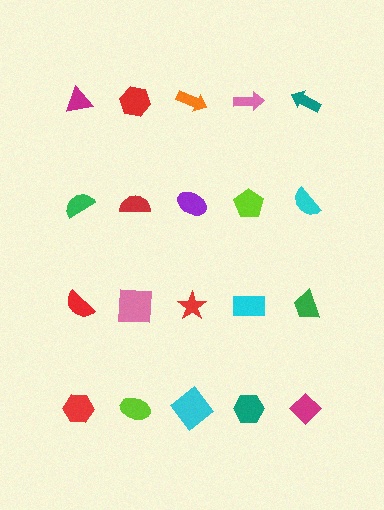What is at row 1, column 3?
An orange arrow.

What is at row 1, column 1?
A magenta triangle.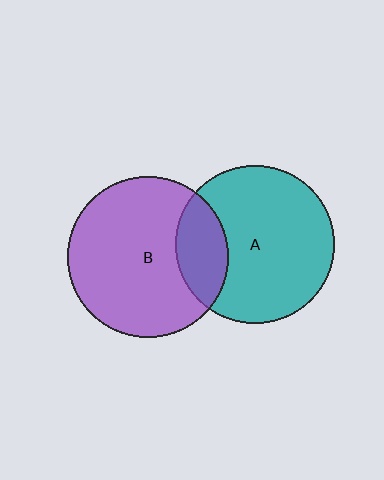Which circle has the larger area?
Circle B (purple).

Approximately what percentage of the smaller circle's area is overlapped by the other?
Approximately 20%.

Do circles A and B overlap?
Yes.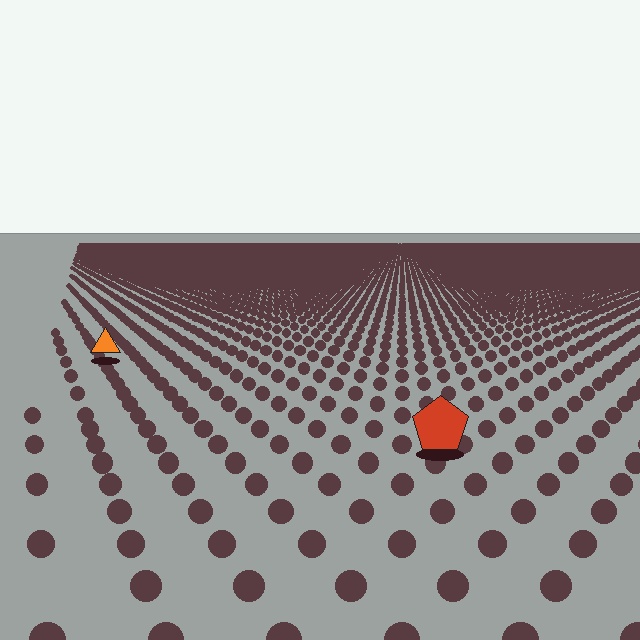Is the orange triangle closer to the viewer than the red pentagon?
No. The red pentagon is closer — you can tell from the texture gradient: the ground texture is coarser near it.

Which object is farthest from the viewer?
The orange triangle is farthest from the viewer. It appears smaller and the ground texture around it is denser.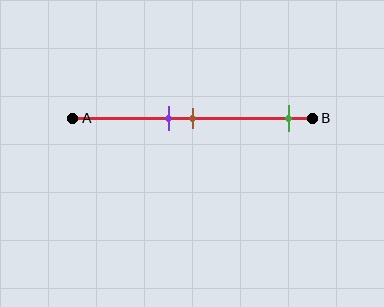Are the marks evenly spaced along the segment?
No, the marks are not evenly spaced.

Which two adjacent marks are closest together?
The purple and brown marks are the closest adjacent pair.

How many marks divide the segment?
There are 3 marks dividing the segment.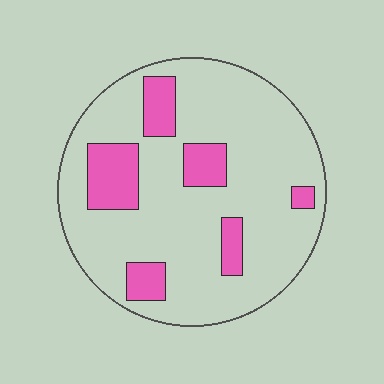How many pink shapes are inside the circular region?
6.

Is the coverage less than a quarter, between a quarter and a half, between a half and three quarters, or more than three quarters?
Less than a quarter.